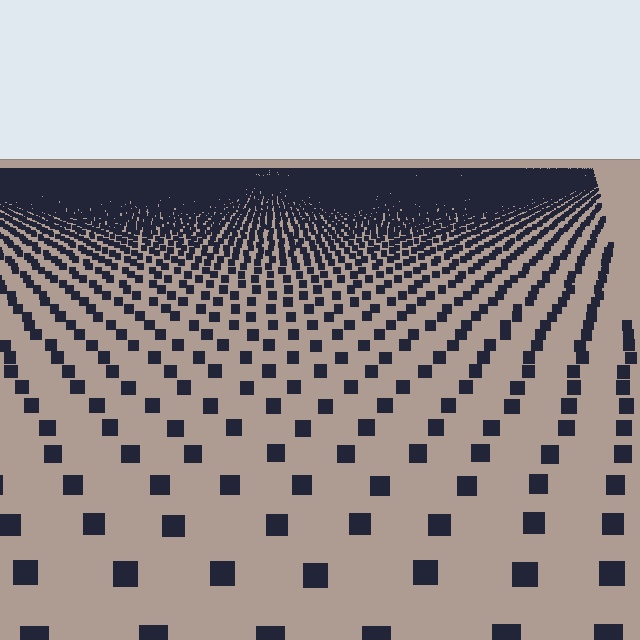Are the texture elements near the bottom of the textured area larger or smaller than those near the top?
Larger. Near the bottom, elements are closer to the viewer and appear at a bigger on-screen size.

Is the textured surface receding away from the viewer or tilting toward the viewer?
The surface is receding away from the viewer. Texture elements get smaller and denser toward the top.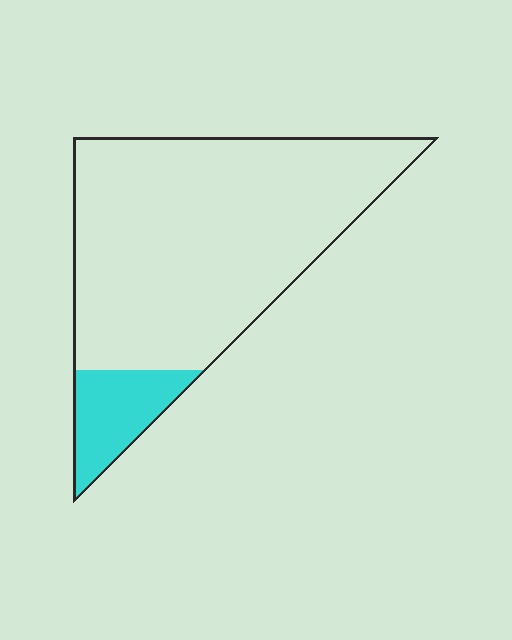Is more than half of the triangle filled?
No.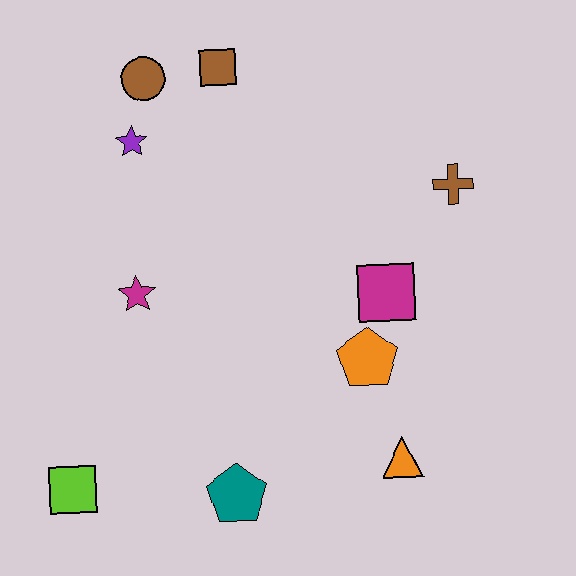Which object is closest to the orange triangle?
The orange pentagon is closest to the orange triangle.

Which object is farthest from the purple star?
The orange triangle is farthest from the purple star.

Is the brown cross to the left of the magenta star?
No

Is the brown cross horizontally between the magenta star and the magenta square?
No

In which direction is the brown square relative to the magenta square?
The brown square is above the magenta square.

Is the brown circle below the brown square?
Yes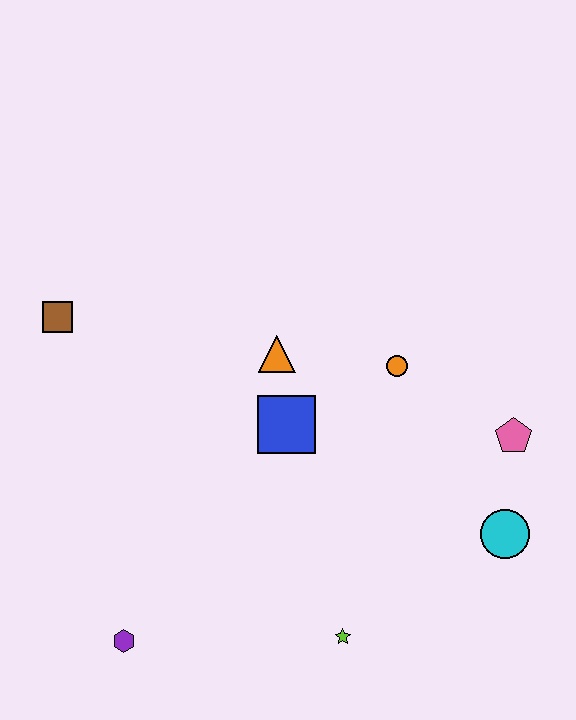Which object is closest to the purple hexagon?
The lime star is closest to the purple hexagon.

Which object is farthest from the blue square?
The purple hexagon is farthest from the blue square.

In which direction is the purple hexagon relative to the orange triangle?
The purple hexagon is below the orange triangle.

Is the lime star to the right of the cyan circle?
No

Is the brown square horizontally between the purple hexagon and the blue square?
No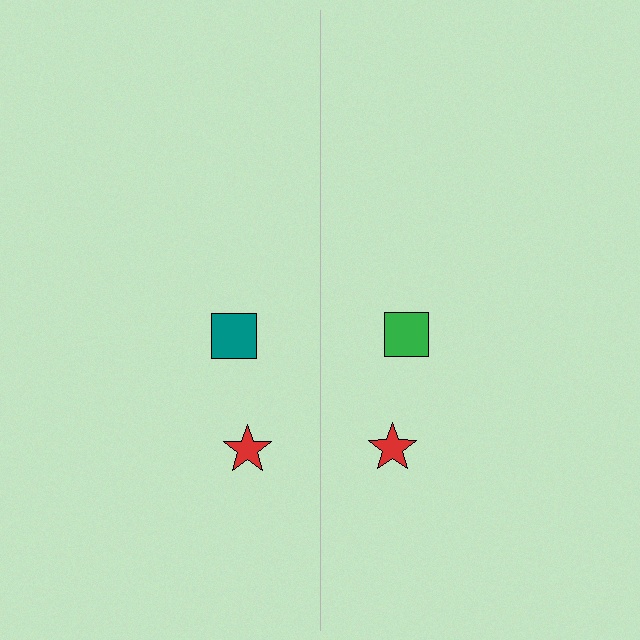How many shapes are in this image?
There are 4 shapes in this image.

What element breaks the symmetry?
The green square on the right side breaks the symmetry — its mirror counterpart is teal.